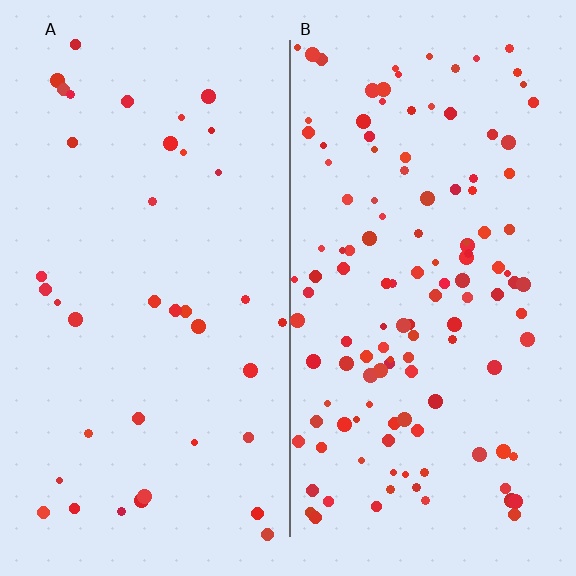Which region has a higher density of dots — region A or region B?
B (the right).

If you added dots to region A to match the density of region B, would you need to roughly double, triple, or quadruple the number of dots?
Approximately triple.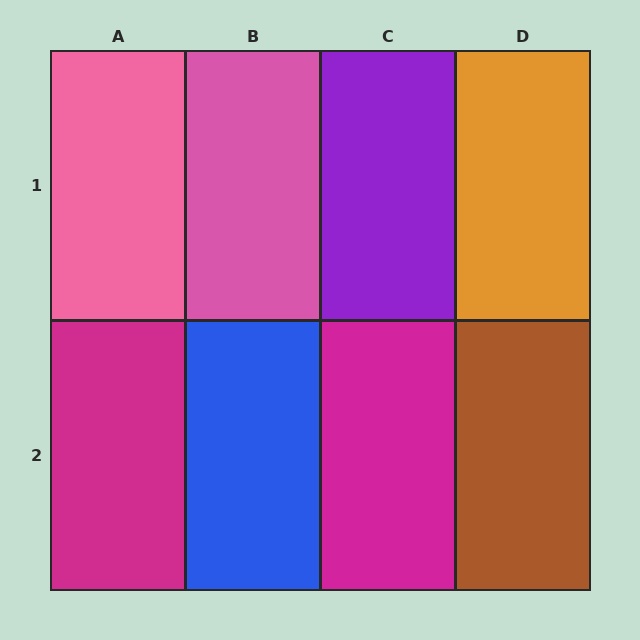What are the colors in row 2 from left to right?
Magenta, blue, magenta, brown.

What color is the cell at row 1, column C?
Purple.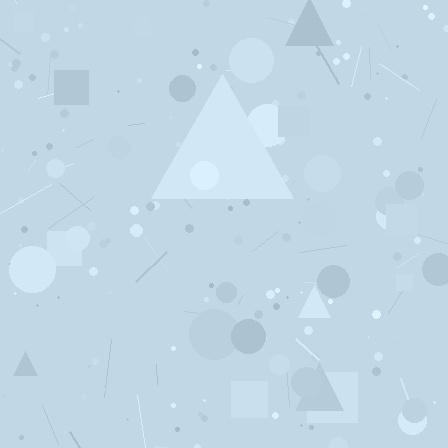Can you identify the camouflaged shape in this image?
The camouflaged shape is a triangle.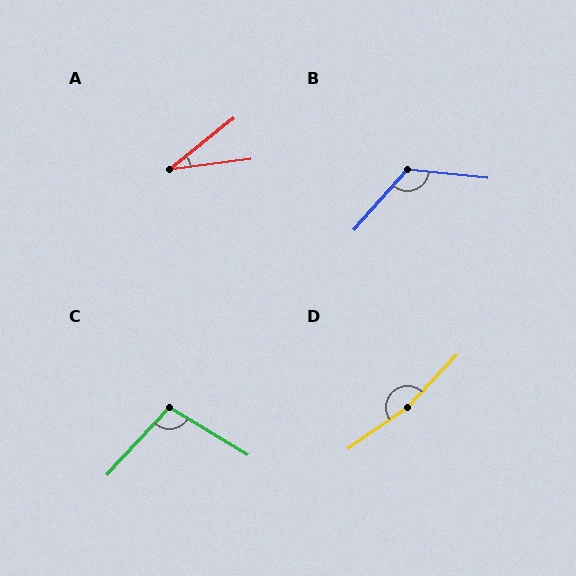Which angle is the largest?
D, at approximately 168 degrees.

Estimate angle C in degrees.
Approximately 102 degrees.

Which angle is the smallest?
A, at approximately 31 degrees.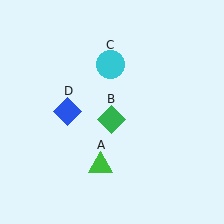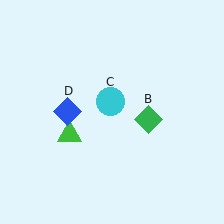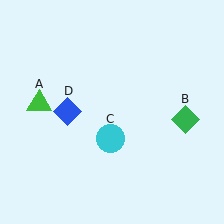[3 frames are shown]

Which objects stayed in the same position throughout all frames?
Blue diamond (object D) remained stationary.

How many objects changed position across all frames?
3 objects changed position: green triangle (object A), green diamond (object B), cyan circle (object C).